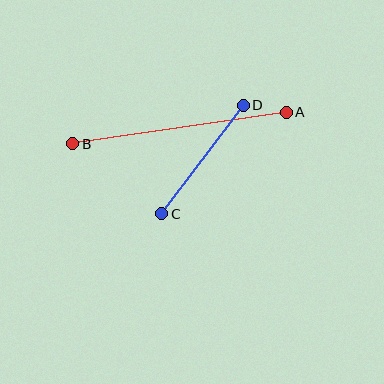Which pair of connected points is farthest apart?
Points A and B are farthest apart.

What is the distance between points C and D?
The distance is approximately 136 pixels.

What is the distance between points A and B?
The distance is approximately 216 pixels.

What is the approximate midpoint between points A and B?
The midpoint is at approximately (179, 128) pixels.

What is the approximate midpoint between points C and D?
The midpoint is at approximately (202, 159) pixels.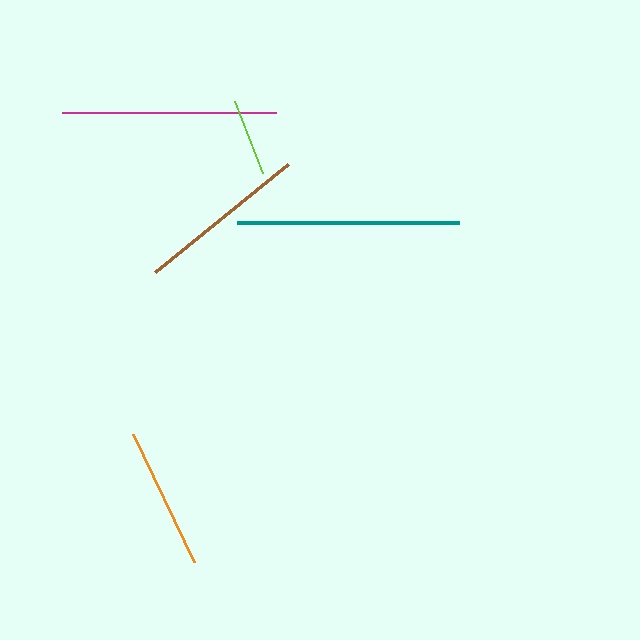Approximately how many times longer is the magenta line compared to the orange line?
The magenta line is approximately 1.5 times the length of the orange line.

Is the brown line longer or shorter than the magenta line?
The magenta line is longer than the brown line.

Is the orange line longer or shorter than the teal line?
The teal line is longer than the orange line.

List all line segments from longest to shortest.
From longest to shortest: teal, magenta, brown, orange, lime.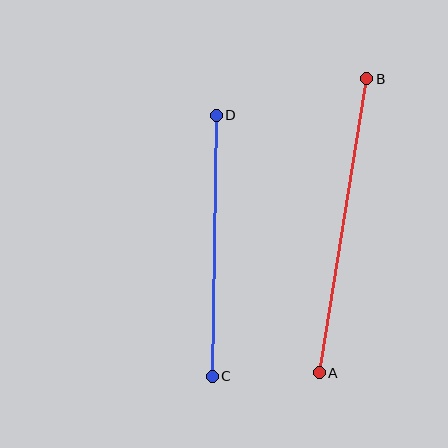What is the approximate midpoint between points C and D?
The midpoint is at approximately (214, 246) pixels.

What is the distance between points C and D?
The distance is approximately 261 pixels.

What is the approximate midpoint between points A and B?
The midpoint is at approximately (343, 226) pixels.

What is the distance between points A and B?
The distance is approximately 298 pixels.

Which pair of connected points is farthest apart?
Points A and B are farthest apart.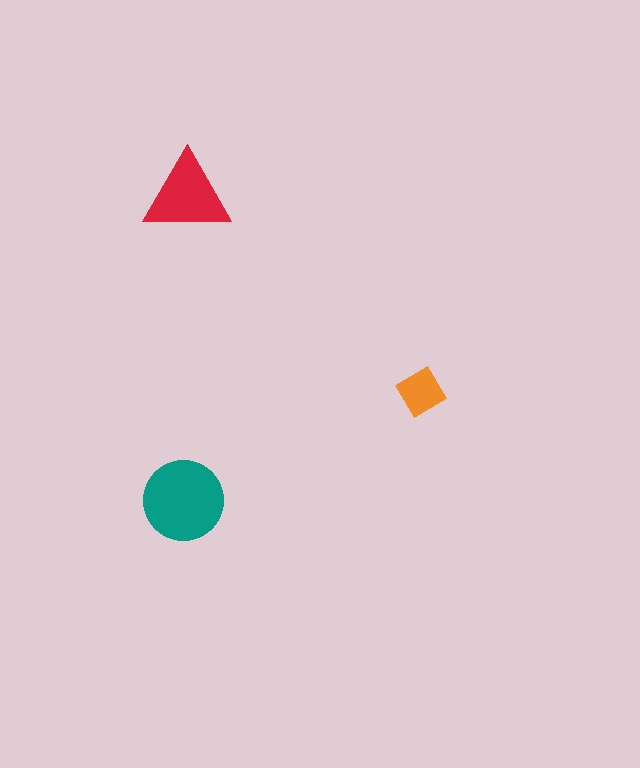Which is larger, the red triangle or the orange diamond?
The red triangle.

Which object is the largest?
The teal circle.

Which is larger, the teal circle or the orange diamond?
The teal circle.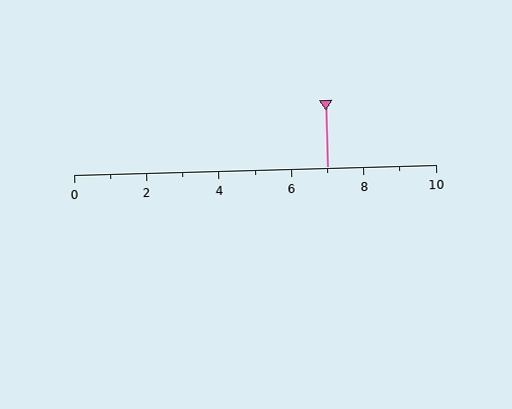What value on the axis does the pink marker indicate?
The marker indicates approximately 7.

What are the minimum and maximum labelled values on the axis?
The axis runs from 0 to 10.